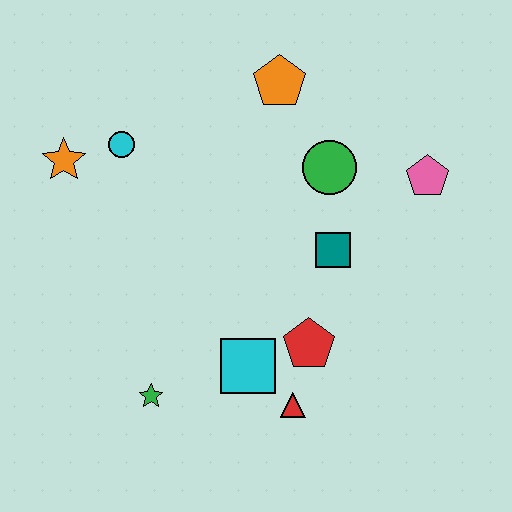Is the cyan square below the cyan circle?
Yes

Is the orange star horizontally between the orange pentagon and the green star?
No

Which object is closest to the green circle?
The teal square is closest to the green circle.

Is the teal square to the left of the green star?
No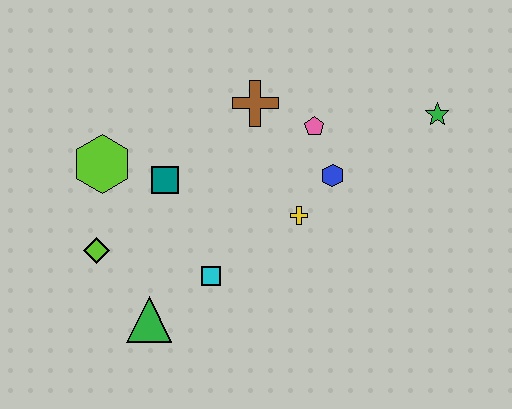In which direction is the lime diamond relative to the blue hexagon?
The lime diamond is to the left of the blue hexagon.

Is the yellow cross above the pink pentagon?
No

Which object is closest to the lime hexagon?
The teal square is closest to the lime hexagon.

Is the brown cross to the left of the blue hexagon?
Yes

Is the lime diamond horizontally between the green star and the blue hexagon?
No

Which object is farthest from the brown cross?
The green triangle is farthest from the brown cross.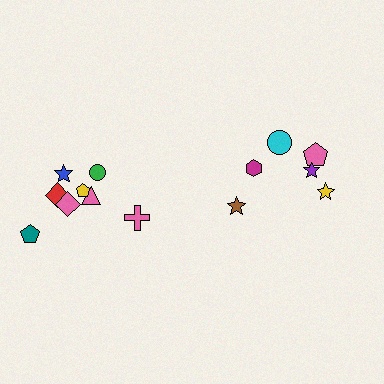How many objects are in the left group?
There are 8 objects.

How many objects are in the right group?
There are 6 objects.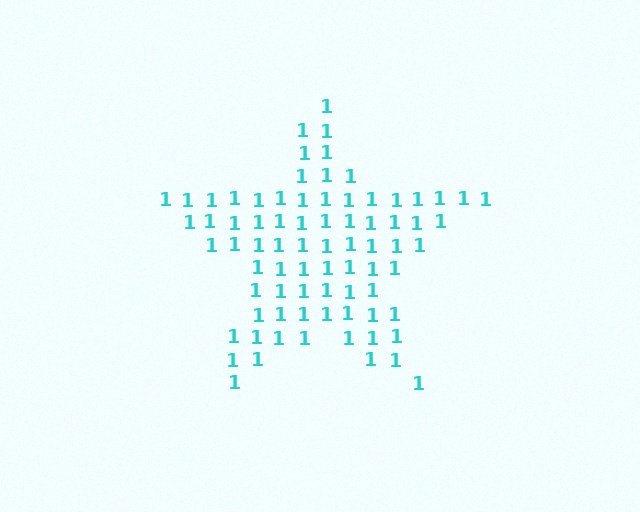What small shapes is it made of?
It is made of small digit 1's.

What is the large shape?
The large shape is a star.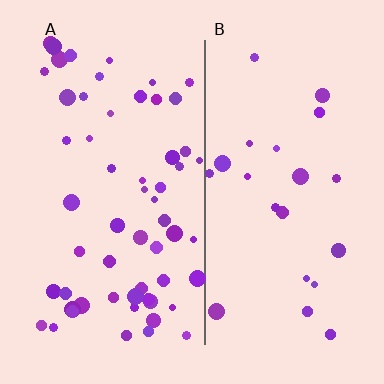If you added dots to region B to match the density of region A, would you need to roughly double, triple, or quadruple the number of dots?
Approximately triple.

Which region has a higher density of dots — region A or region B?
A (the left).